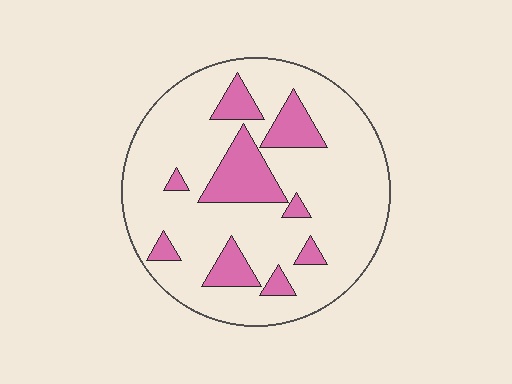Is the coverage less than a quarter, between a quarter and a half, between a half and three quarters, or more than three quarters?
Less than a quarter.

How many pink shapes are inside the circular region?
9.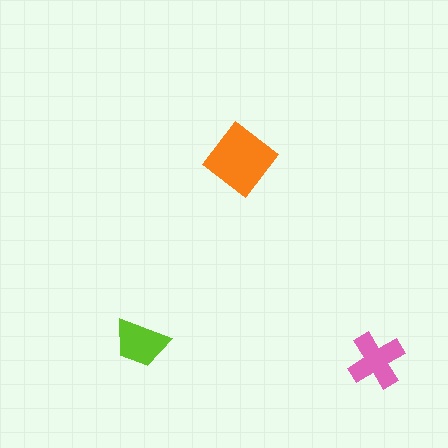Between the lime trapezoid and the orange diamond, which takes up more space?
The orange diamond.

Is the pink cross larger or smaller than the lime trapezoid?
Larger.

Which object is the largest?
The orange diamond.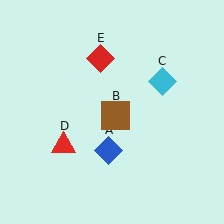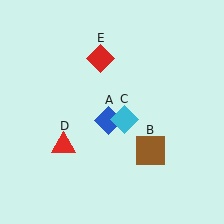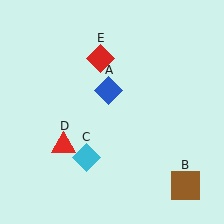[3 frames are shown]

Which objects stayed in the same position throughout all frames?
Red triangle (object D) and red diamond (object E) remained stationary.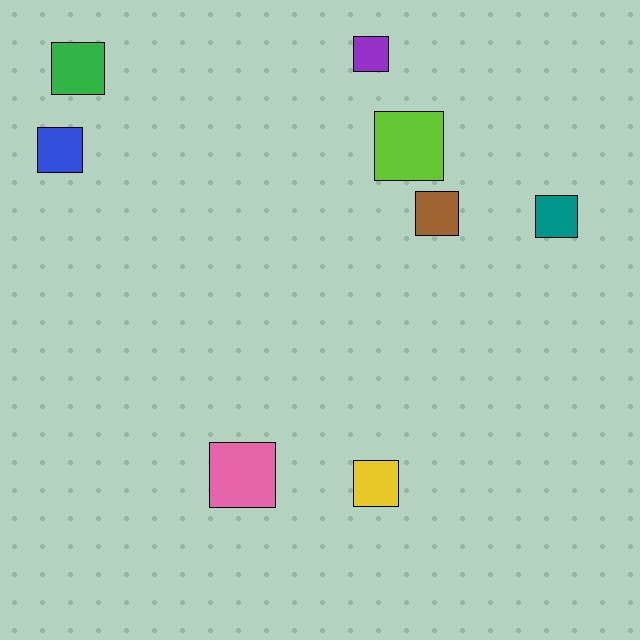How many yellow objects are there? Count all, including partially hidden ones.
There is 1 yellow object.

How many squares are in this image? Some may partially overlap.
There are 8 squares.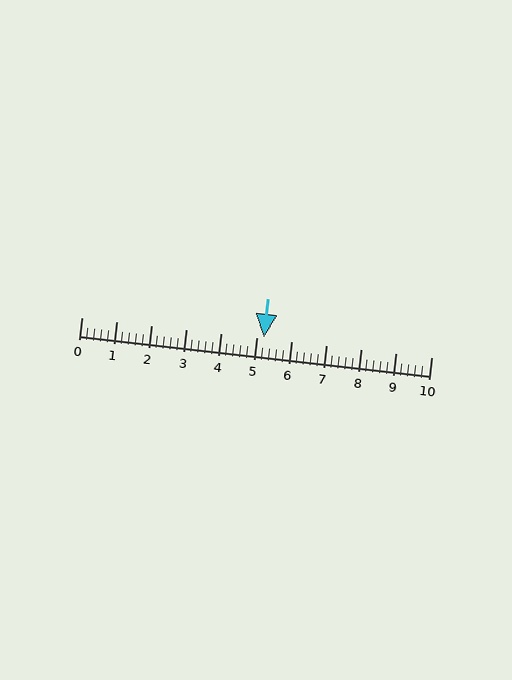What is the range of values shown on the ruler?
The ruler shows values from 0 to 10.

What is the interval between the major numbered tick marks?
The major tick marks are spaced 1 units apart.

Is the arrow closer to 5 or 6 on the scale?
The arrow is closer to 5.